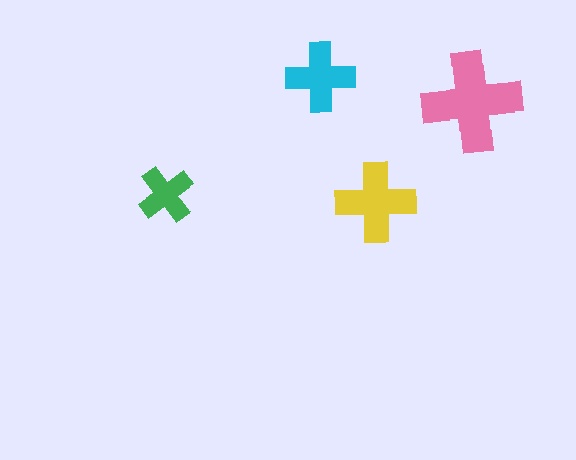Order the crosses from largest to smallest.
the pink one, the yellow one, the cyan one, the green one.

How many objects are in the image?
There are 4 objects in the image.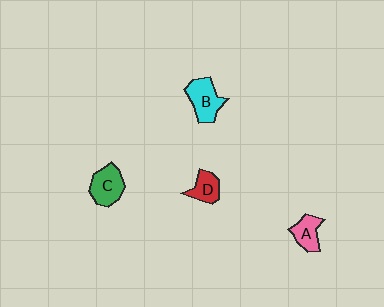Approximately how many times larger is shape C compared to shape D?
Approximately 1.4 times.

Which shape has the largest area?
Shape B (cyan).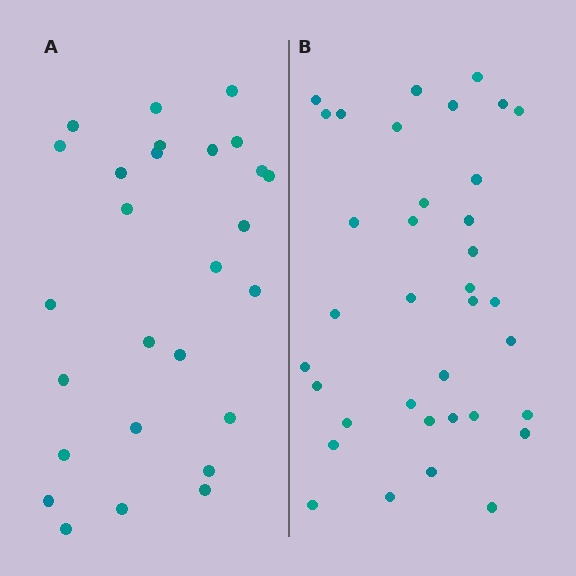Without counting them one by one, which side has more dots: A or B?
Region B (the right region) has more dots.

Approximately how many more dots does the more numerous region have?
Region B has roughly 8 or so more dots than region A.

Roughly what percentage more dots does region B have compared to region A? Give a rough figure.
About 35% more.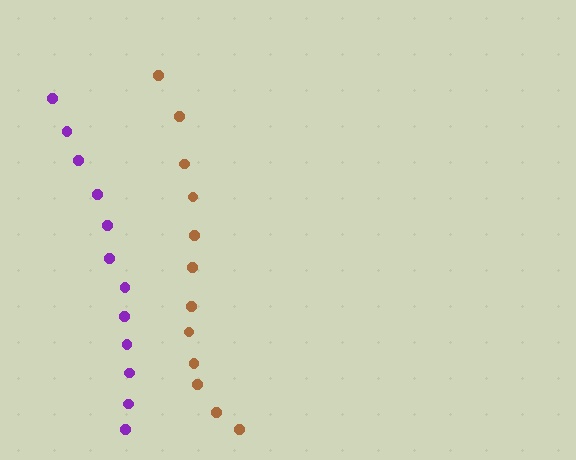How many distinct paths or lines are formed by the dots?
There are 2 distinct paths.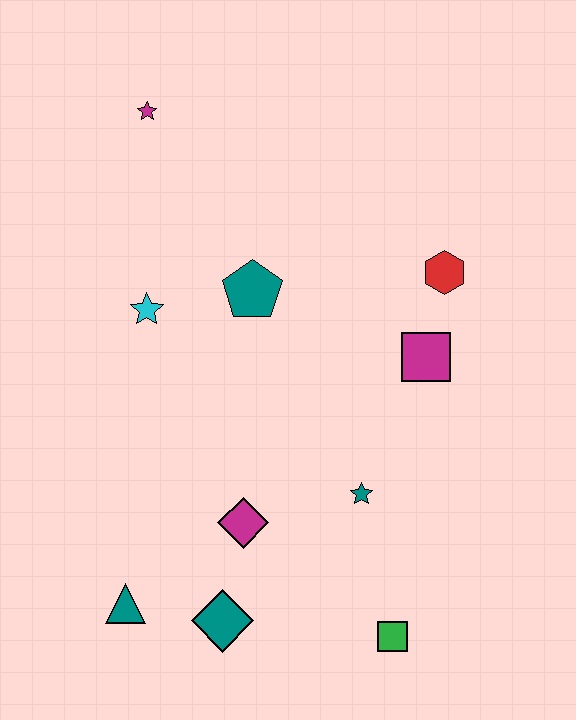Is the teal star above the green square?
Yes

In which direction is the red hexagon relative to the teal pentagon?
The red hexagon is to the right of the teal pentagon.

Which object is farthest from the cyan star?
The green square is farthest from the cyan star.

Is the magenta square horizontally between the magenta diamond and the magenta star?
No